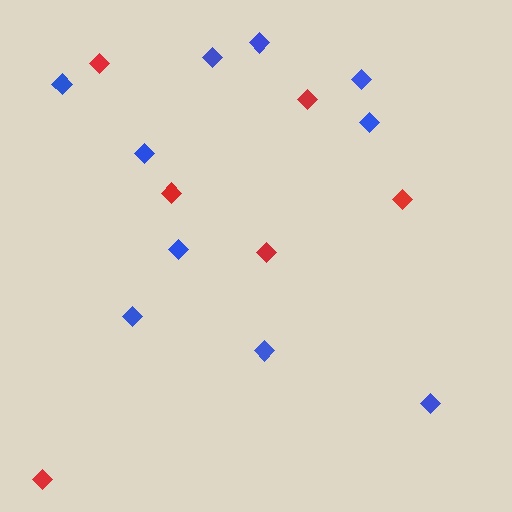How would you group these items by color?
There are 2 groups: one group of red diamonds (6) and one group of blue diamonds (10).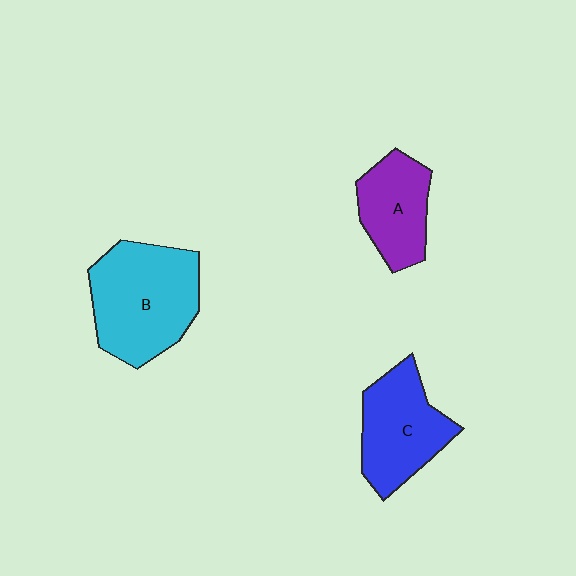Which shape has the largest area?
Shape B (cyan).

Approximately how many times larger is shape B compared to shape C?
Approximately 1.3 times.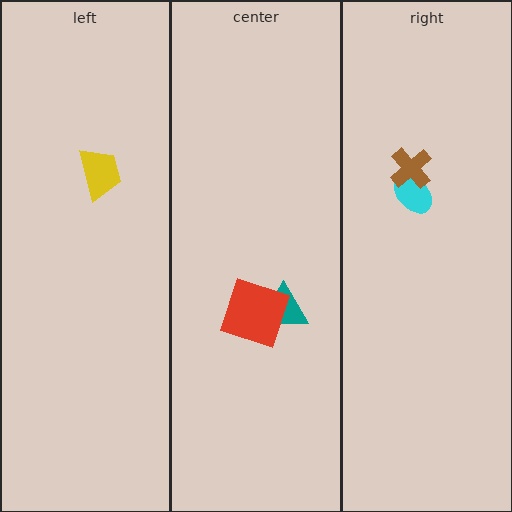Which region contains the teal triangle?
The center region.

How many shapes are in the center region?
2.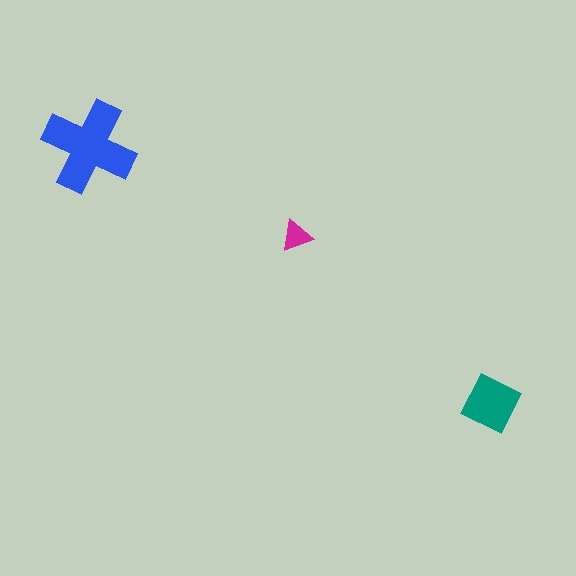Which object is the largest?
The blue cross.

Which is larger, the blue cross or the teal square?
The blue cross.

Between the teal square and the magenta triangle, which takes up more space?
The teal square.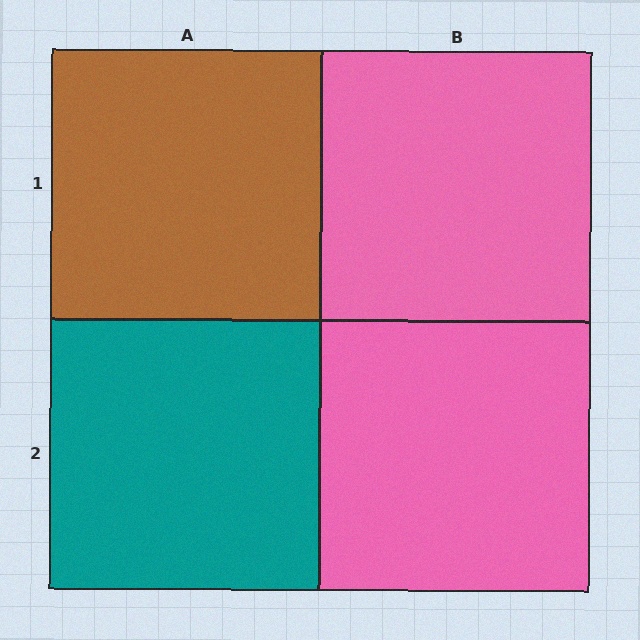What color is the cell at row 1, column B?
Pink.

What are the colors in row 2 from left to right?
Teal, pink.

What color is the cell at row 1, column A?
Brown.